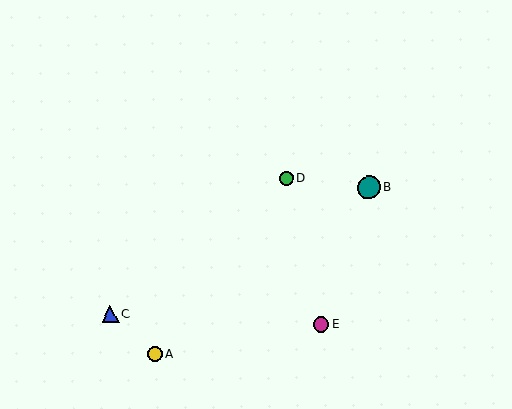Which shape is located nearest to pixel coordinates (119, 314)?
The blue triangle (labeled C) at (110, 314) is nearest to that location.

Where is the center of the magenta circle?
The center of the magenta circle is at (321, 324).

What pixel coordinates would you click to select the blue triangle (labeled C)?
Click at (110, 314) to select the blue triangle C.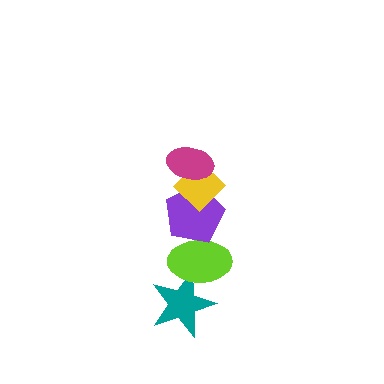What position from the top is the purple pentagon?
The purple pentagon is 3rd from the top.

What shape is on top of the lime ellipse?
The purple pentagon is on top of the lime ellipse.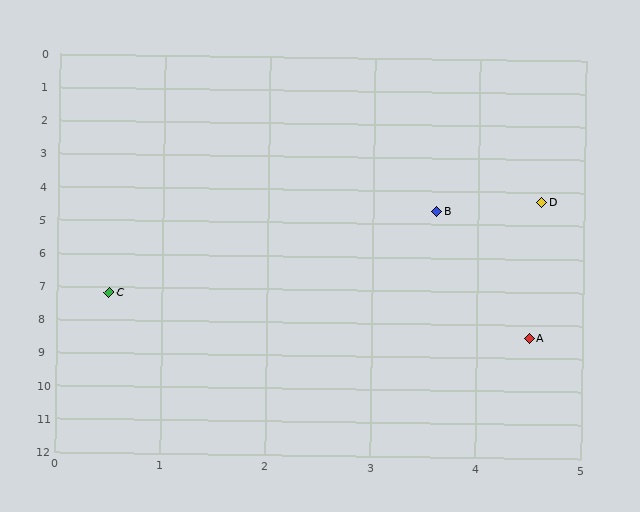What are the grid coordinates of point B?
Point B is at approximately (3.6, 4.6).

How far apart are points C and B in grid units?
Points C and B are about 4.0 grid units apart.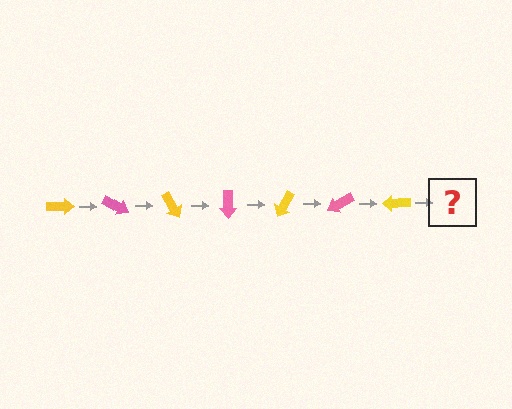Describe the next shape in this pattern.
It should be a pink arrow, rotated 210 degrees from the start.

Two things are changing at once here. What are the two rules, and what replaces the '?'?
The two rules are that it rotates 30 degrees each step and the color cycles through yellow and pink. The '?' should be a pink arrow, rotated 210 degrees from the start.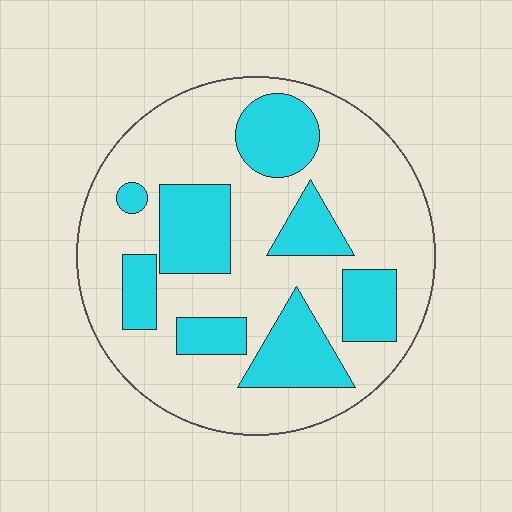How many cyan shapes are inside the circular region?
8.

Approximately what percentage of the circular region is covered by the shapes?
Approximately 30%.